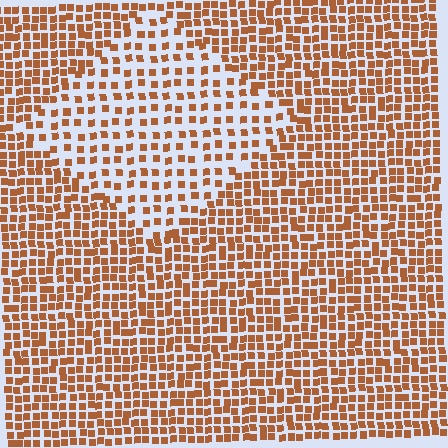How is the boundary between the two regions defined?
The boundary is defined by a change in element density (approximately 1.9x ratio). All elements are the same color, size, and shape.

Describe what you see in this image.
The image contains small brown elements arranged at two different densities. A diamond-shaped region is visible where the elements are less densely packed than the surrounding area.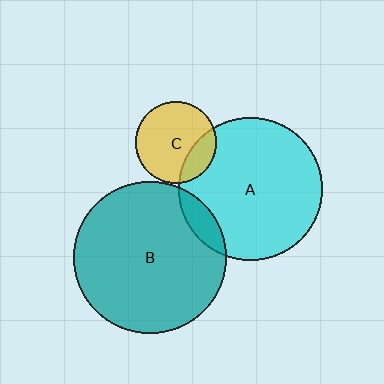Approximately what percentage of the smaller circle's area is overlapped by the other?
Approximately 20%.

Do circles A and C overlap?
Yes.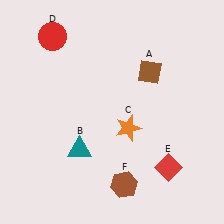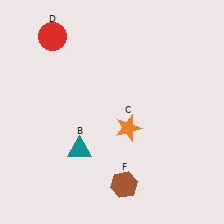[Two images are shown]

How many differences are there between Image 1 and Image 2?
There are 2 differences between the two images.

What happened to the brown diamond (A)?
The brown diamond (A) was removed in Image 2. It was in the top-right area of Image 1.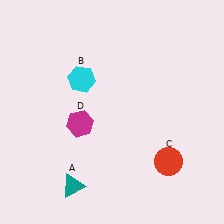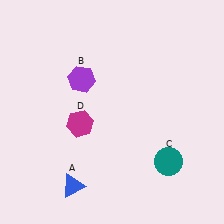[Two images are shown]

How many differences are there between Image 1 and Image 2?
There are 3 differences between the two images.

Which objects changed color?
A changed from teal to blue. B changed from cyan to purple. C changed from red to teal.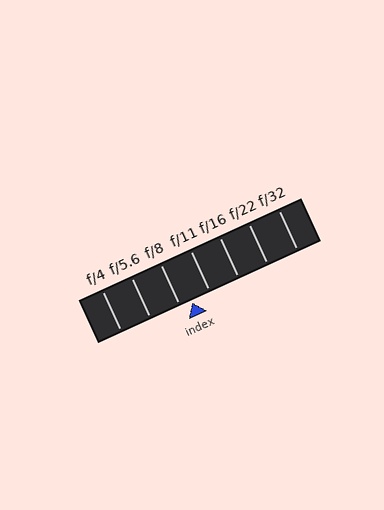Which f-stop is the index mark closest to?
The index mark is closest to f/8.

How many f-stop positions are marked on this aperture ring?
There are 7 f-stop positions marked.